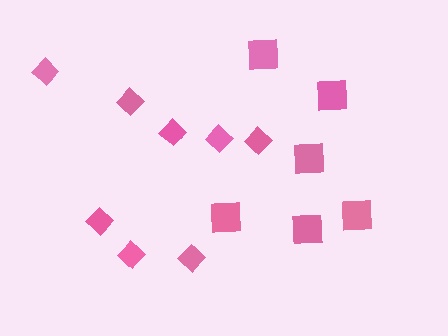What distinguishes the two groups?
There are 2 groups: one group of squares (6) and one group of diamonds (8).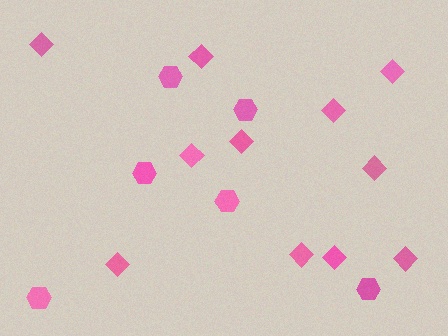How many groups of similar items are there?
There are 2 groups: one group of hexagons (6) and one group of diamonds (11).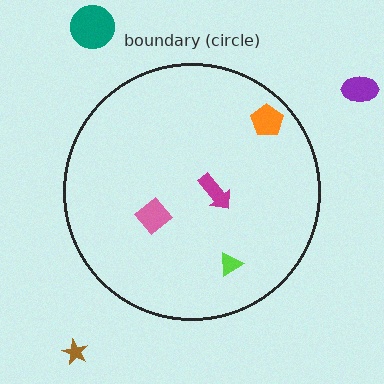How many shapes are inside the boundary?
4 inside, 3 outside.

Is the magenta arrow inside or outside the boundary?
Inside.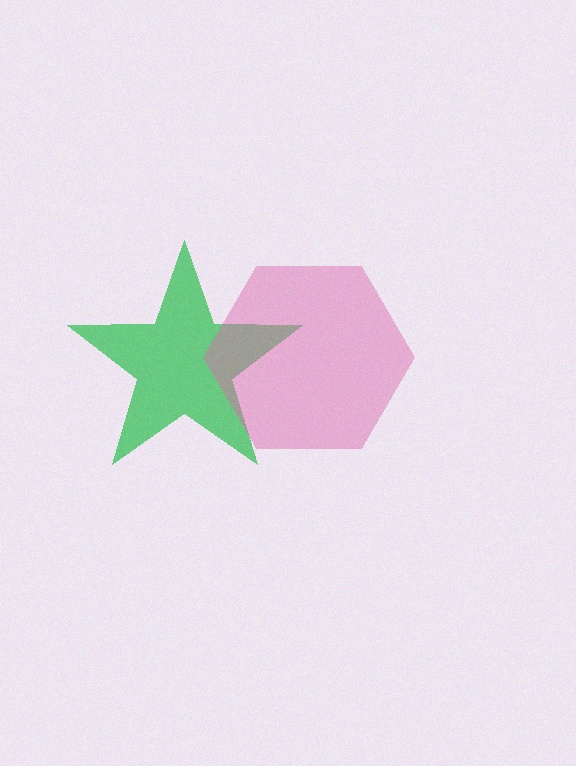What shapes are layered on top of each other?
The layered shapes are: a green star, a pink hexagon.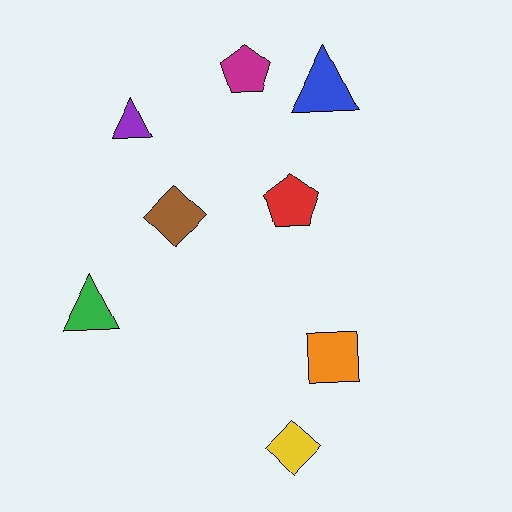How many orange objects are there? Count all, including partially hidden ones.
There is 1 orange object.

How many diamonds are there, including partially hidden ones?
There are 2 diamonds.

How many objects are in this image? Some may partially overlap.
There are 8 objects.